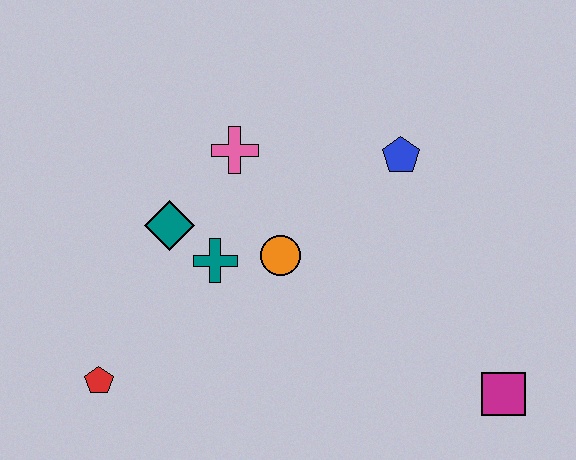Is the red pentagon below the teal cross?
Yes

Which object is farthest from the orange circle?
The magenta square is farthest from the orange circle.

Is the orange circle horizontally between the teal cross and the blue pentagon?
Yes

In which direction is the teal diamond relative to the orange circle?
The teal diamond is to the left of the orange circle.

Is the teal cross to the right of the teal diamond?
Yes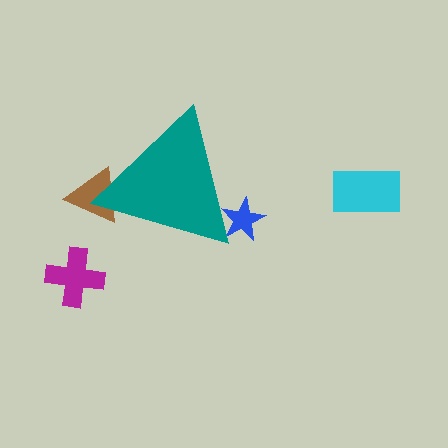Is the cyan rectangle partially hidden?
No, the cyan rectangle is fully visible.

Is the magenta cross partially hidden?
No, the magenta cross is fully visible.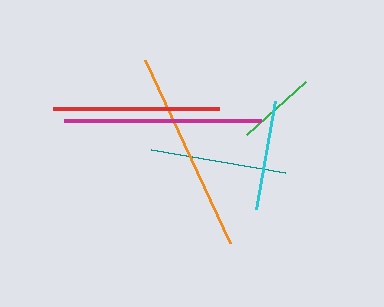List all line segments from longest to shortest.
From longest to shortest: orange, magenta, red, teal, cyan, green.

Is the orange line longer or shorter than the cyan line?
The orange line is longer than the cyan line.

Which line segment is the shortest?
The green line is the shortest at approximately 79 pixels.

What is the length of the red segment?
The red segment is approximately 165 pixels long.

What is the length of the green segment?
The green segment is approximately 79 pixels long.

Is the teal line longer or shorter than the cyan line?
The teal line is longer than the cyan line.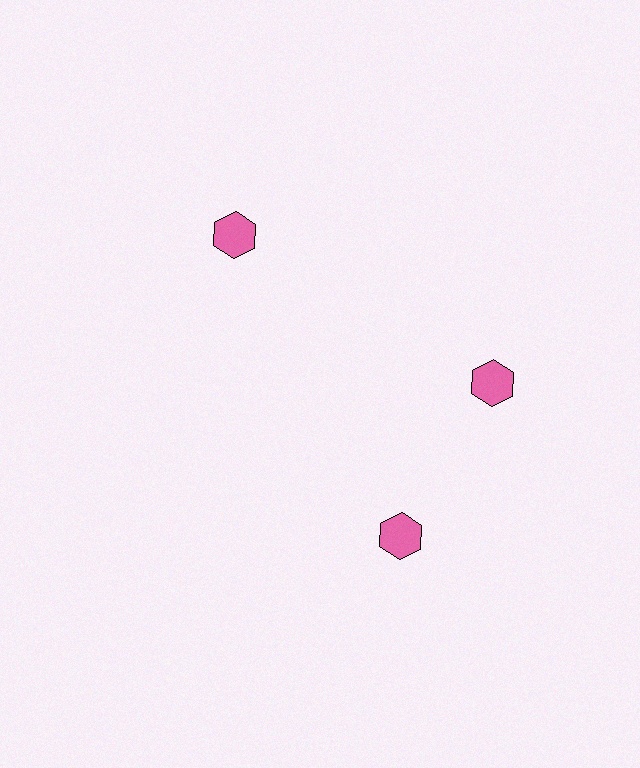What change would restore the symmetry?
The symmetry would be restored by rotating it back into even spacing with its neighbors so that all 3 hexagons sit at equal angles and equal distance from the center.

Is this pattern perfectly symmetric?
No. The 3 pink hexagons are arranged in a ring, but one element near the 7 o'clock position is rotated out of alignment along the ring, breaking the 3-fold rotational symmetry.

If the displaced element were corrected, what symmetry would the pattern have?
It would have 3-fold rotational symmetry — the pattern would map onto itself every 120 degrees.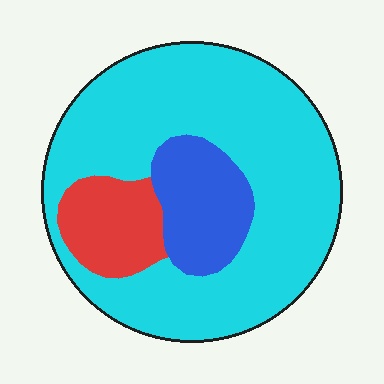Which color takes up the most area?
Cyan, at roughly 70%.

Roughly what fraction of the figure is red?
Red takes up about one eighth (1/8) of the figure.